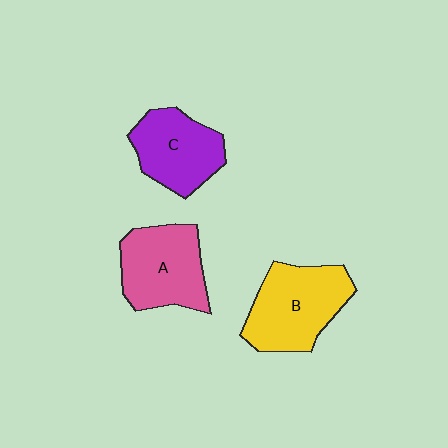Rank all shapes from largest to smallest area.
From largest to smallest: B (yellow), A (pink), C (purple).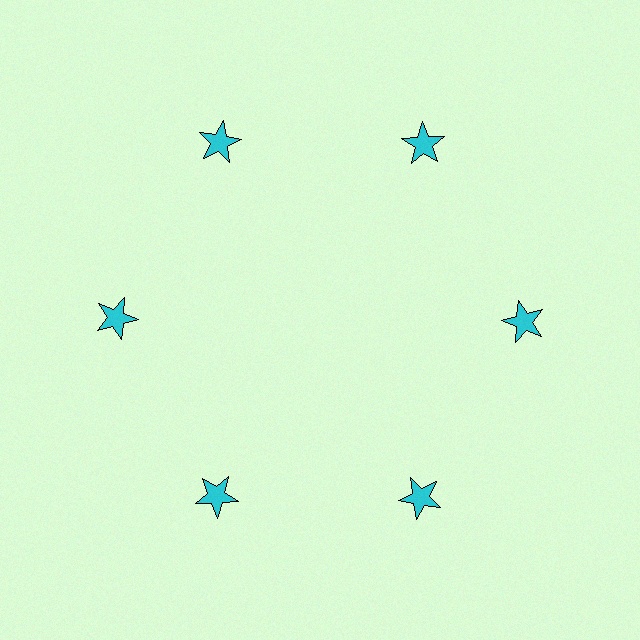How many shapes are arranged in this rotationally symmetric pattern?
There are 6 shapes, arranged in 6 groups of 1.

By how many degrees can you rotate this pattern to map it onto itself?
The pattern maps onto itself every 60 degrees of rotation.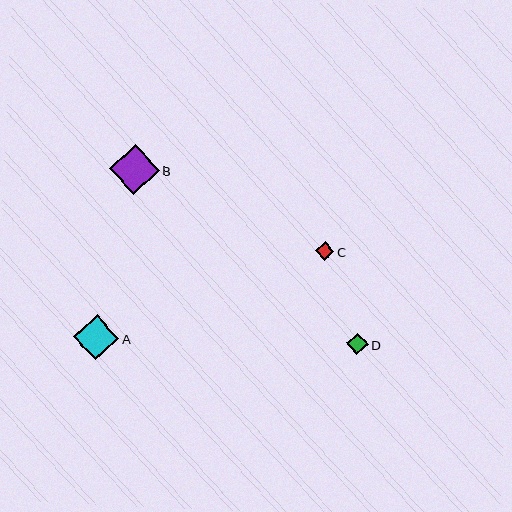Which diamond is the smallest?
Diamond C is the smallest with a size of approximately 18 pixels.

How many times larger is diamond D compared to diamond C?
Diamond D is approximately 1.2 times the size of diamond C.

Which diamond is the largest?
Diamond B is the largest with a size of approximately 49 pixels.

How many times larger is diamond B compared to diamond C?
Diamond B is approximately 2.7 times the size of diamond C.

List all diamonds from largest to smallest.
From largest to smallest: B, A, D, C.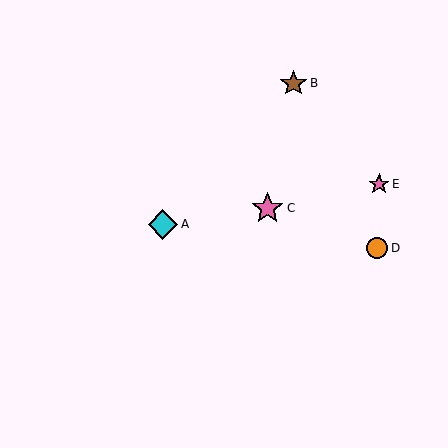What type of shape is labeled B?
Shape B is a brown star.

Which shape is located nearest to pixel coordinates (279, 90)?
The brown star (labeled B) at (294, 83) is nearest to that location.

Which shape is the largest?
The pink star (labeled C) is the largest.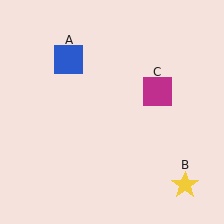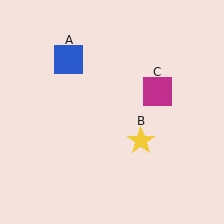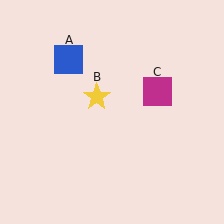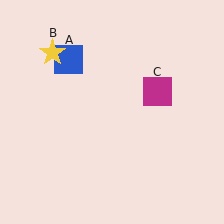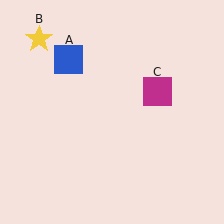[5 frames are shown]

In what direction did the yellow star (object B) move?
The yellow star (object B) moved up and to the left.